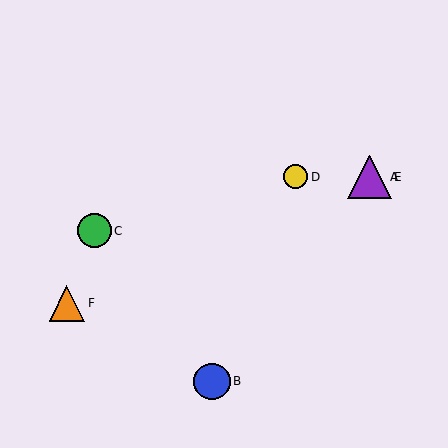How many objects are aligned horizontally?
3 objects (A, D, E) are aligned horizontally.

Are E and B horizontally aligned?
No, E is at y≈177 and B is at y≈381.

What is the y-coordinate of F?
Object F is at y≈303.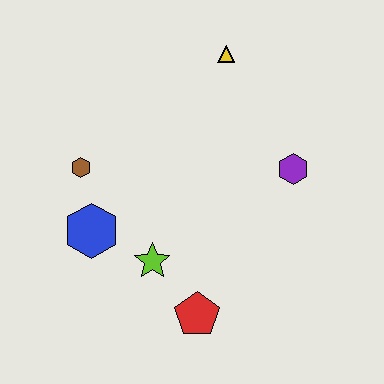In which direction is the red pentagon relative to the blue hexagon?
The red pentagon is to the right of the blue hexagon.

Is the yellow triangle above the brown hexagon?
Yes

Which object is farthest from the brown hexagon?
The purple hexagon is farthest from the brown hexagon.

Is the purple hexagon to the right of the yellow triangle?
Yes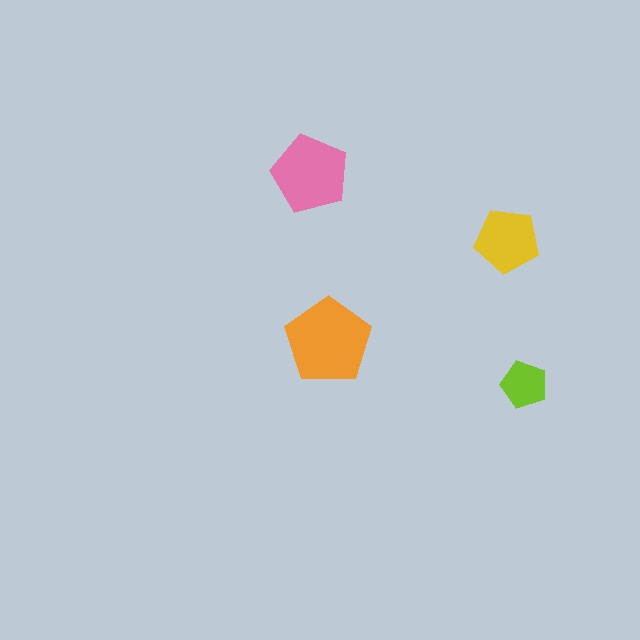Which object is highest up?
The pink pentagon is topmost.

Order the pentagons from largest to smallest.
the orange one, the pink one, the yellow one, the lime one.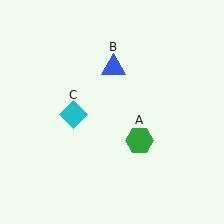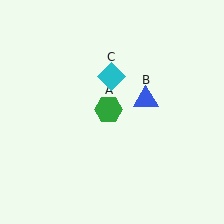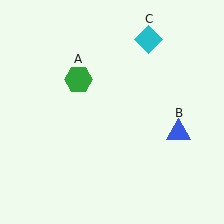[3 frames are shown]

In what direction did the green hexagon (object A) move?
The green hexagon (object A) moved up and to the left.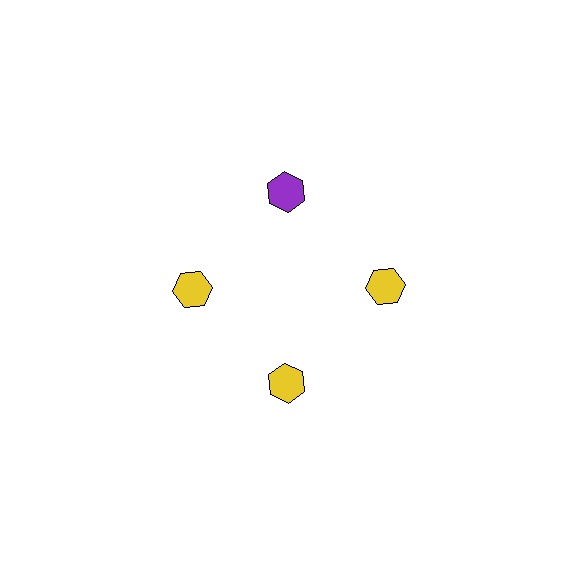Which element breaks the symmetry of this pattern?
The purple hexagon at roughly the 12 o'clock position breaks the symmetry. All other shapes are yellow hexagons.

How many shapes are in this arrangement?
There are 4 shapes arranged in a ring pattern.